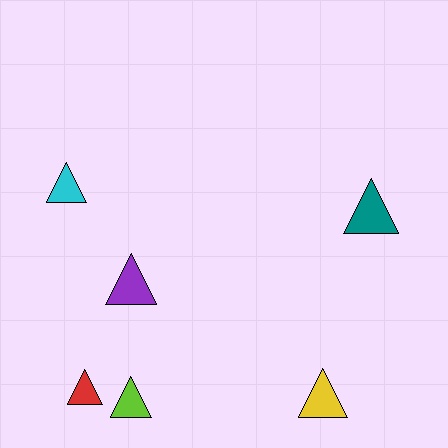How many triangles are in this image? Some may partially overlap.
There are 6 triangles.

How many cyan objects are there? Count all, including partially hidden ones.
There is 1 cyan object.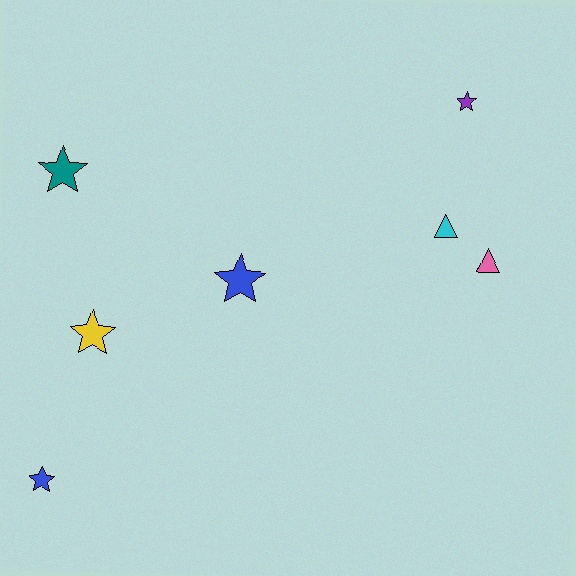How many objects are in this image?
There are 7 objects.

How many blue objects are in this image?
There are 2 blue objects.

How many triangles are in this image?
There are 2 triangles.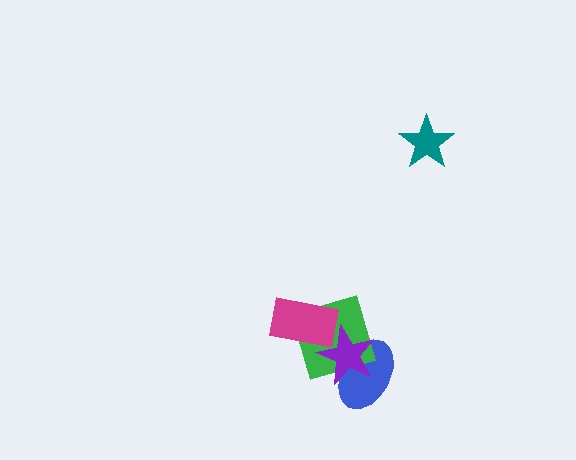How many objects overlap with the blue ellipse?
2 objects overlap with the blue ellipse.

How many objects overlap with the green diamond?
3 objects overlap with the green diamond.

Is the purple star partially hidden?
Yes, it is partially covered by another shape.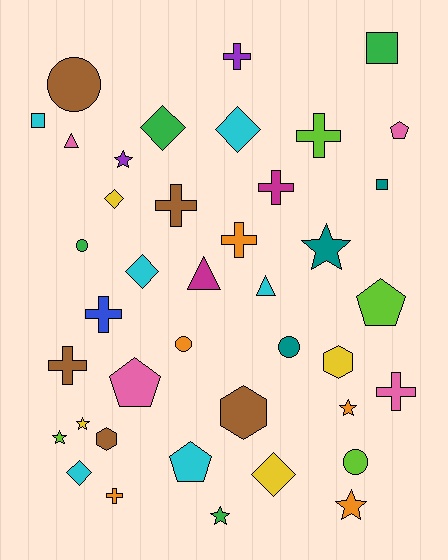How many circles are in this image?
There are 5 circles.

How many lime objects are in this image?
There are 4 lime objects.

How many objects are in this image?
There are 40 objects.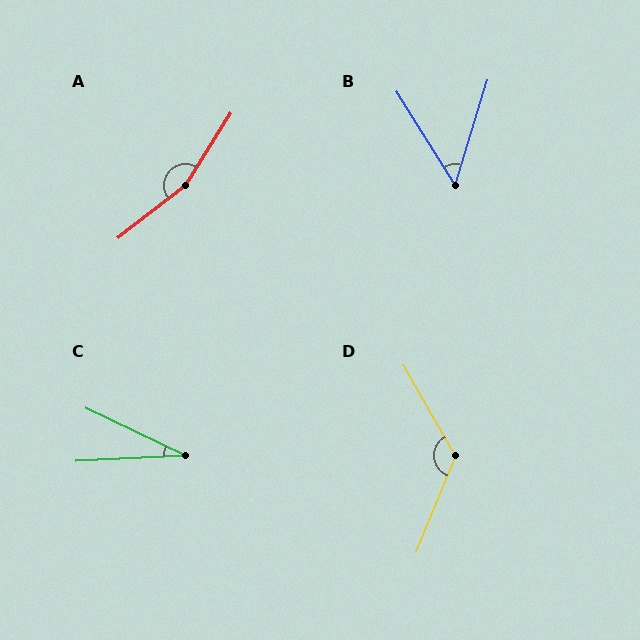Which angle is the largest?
A, at approximately 160 degrees.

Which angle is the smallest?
C, at approximately 28 degrees.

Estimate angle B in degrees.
Approximately 49 degrees.